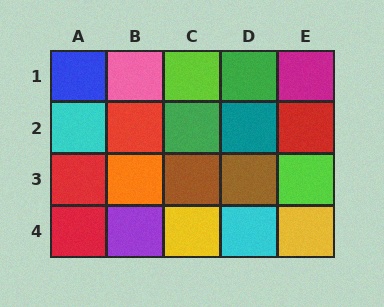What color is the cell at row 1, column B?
Pink.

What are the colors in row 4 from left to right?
Red, purple, yellow, cyan, yellow.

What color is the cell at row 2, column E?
Red.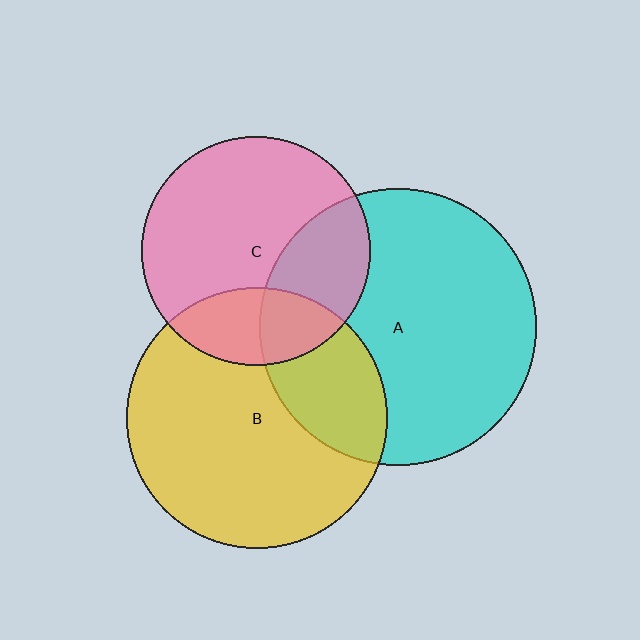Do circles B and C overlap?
Yes.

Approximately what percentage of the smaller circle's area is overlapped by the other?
Approximately 25%.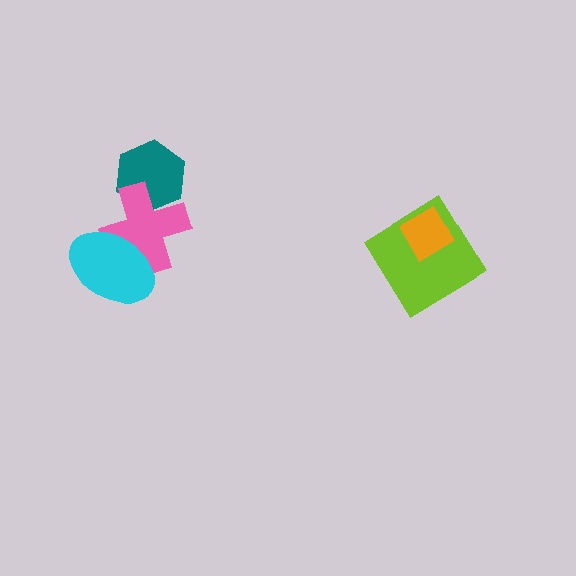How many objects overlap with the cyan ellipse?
1 object overlaps with the cyan ellipse.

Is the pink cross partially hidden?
Yes, it is partially covered by another shape.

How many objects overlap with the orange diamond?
1 object overlaps with the orange diamond.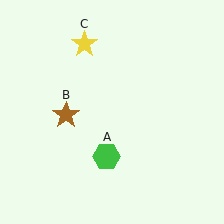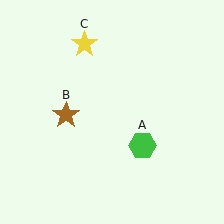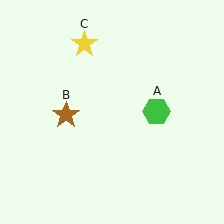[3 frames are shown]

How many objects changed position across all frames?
1 object changed position: green hexagon (object A).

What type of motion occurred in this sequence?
The green hexagon (object A) rotated counterclockwise around the center of the scene.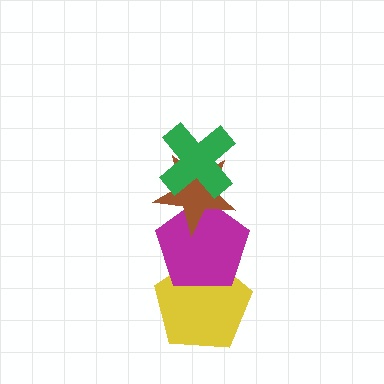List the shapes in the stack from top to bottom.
From top to bottom: the green cross, the brown star, the magenta pentagon, the yellow pentagon.